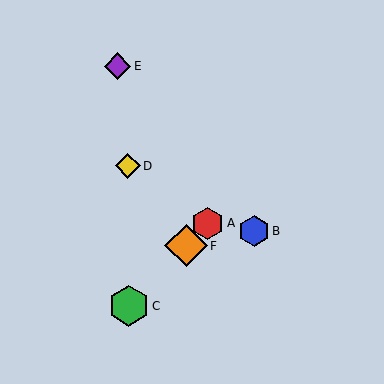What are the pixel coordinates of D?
Object D is at (128, 166).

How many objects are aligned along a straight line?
3 objects (A, C, F) are aligned along a straight line.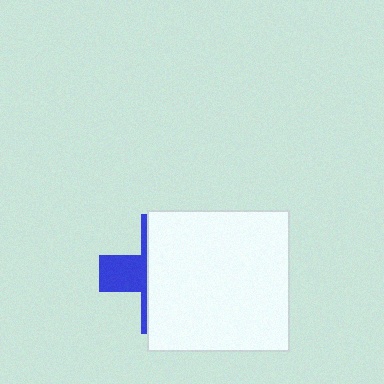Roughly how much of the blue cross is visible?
A small part of it is visible (roughly 30%).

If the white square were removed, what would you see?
You would see the complete blue cross.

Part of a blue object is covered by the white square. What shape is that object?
It is a cross.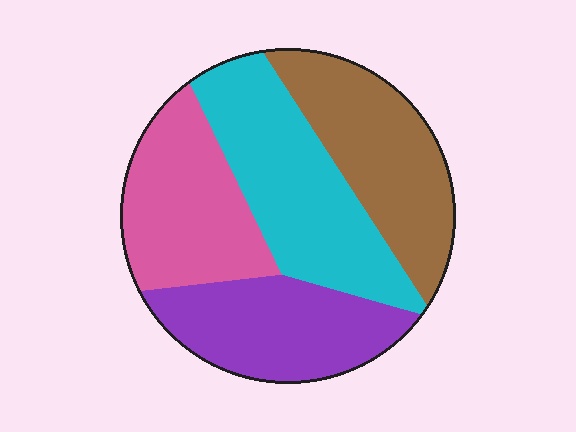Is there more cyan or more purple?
Cyan.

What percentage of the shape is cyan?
Cyan covers 29% of the shape.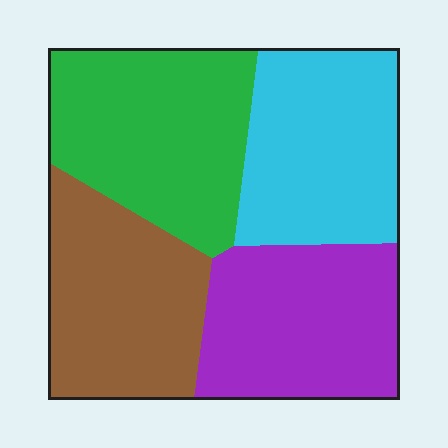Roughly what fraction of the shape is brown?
Brown covers 24% of the shape.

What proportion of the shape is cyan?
Cyan takes up about one quarter (1/4) of the shape.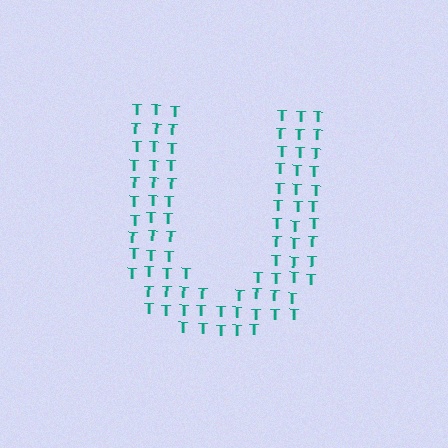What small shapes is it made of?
It is made of small letter T's.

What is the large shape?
The large shape is the letter U.